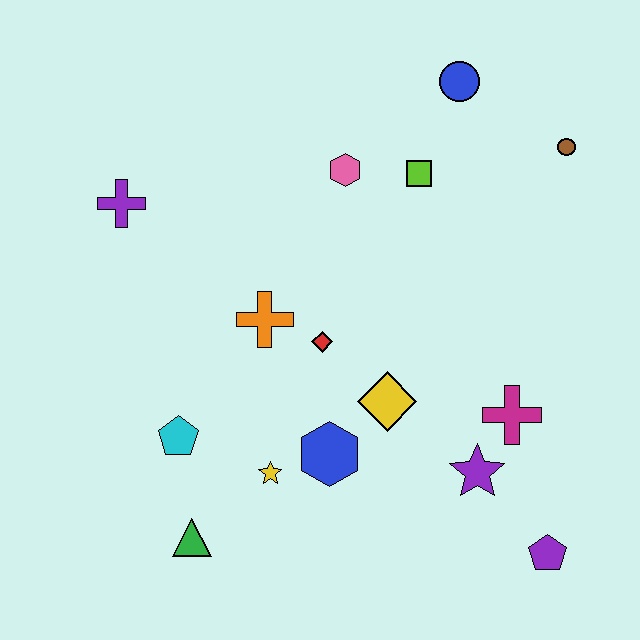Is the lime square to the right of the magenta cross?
No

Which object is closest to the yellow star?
The blue hexagon is closest to the yellow star.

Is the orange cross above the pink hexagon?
No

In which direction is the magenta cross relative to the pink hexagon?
The magenta cross is below the pink hexagon.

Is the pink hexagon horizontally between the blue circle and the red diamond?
Yes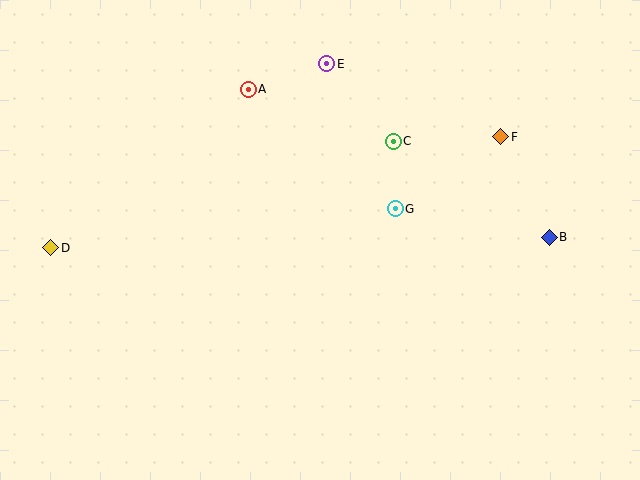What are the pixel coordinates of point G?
Point G is at (395, 209).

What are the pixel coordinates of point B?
Point B is at (549, 237).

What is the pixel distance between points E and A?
The distance between E and A is 82 pixels.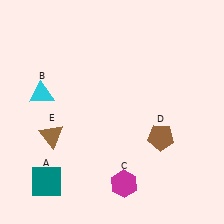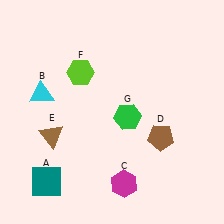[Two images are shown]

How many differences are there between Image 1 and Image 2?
There are 2 differences between the two images.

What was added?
A lime hexagon (F), a green hexagon (G) were added in Image 2.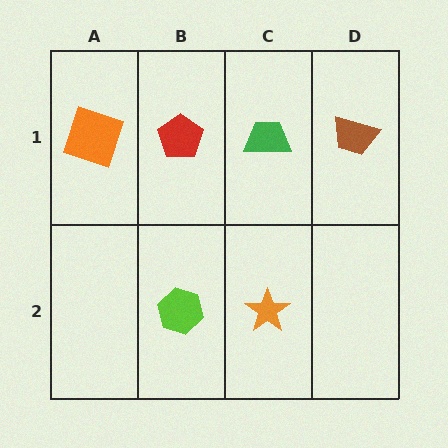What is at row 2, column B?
A lime hexagon.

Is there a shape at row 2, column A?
No, that cell is empty.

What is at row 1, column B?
A red pentagon.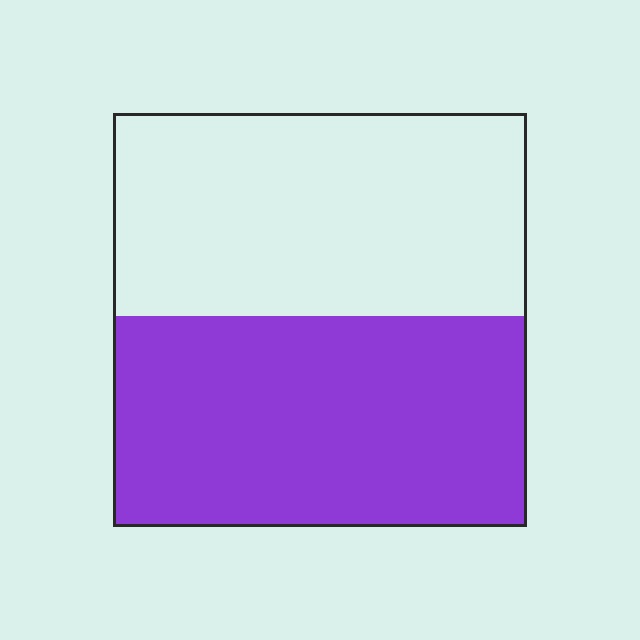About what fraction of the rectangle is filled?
About one half (1/2).